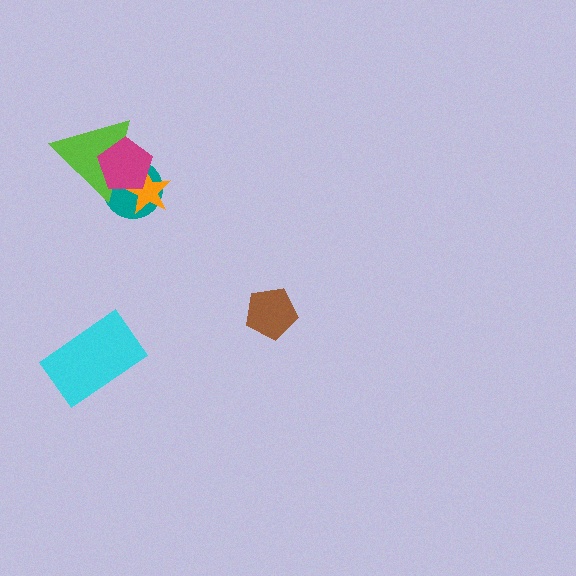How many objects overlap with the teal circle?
3 objects overlap with the teal circle.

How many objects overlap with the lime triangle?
3 objects overlap with the lime triangle.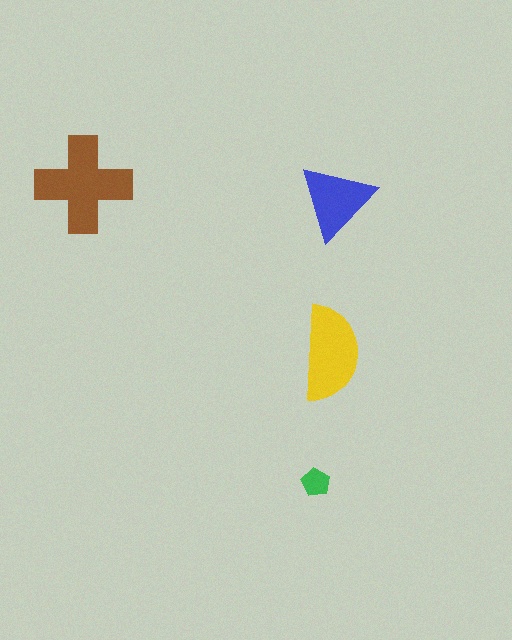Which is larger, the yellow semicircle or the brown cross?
The brown cross.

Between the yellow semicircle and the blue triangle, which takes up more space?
The yellow semicircle.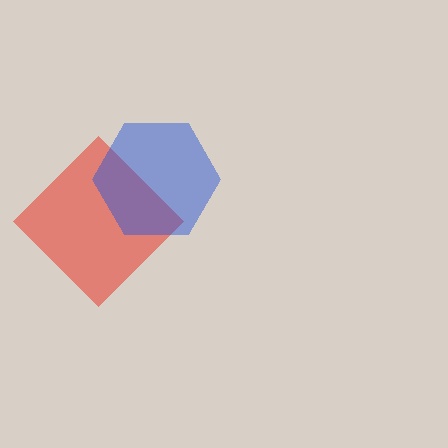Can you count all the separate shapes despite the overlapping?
Yes, there are 2 separate shapes.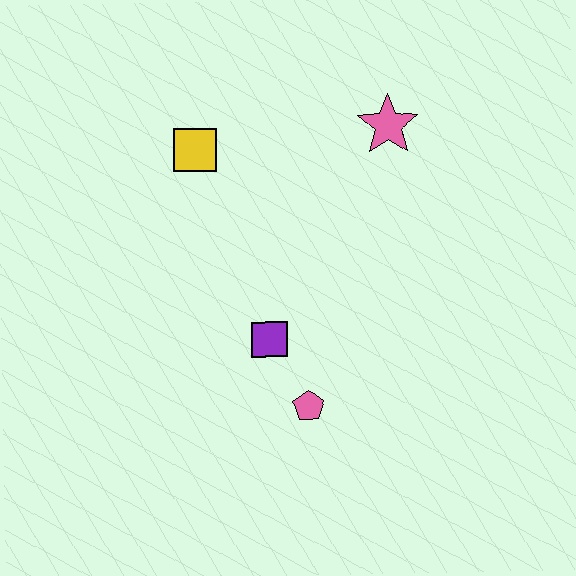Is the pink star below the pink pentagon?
No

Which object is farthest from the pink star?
The pink pentagon is farthest from the pink star.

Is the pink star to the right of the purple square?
Yes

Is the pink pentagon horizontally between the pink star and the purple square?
Yes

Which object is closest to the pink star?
The yellow square is closest to the pink star.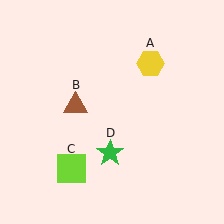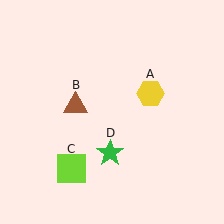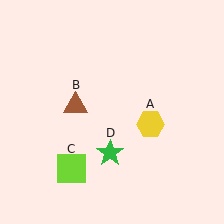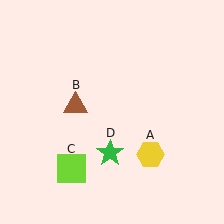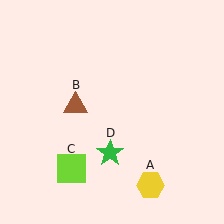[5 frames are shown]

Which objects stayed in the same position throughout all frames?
Brown triangle (object B) and lime square (object C) and green star (object D) remained stationary.